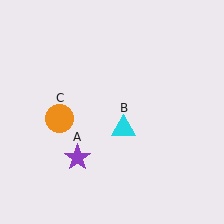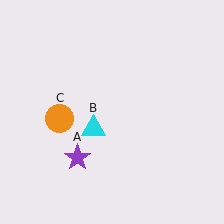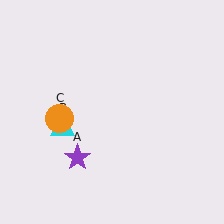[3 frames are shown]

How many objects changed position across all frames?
1 object changed position: cyan triangle (object B).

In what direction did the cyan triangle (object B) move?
The cyan triangle (object B) moved left.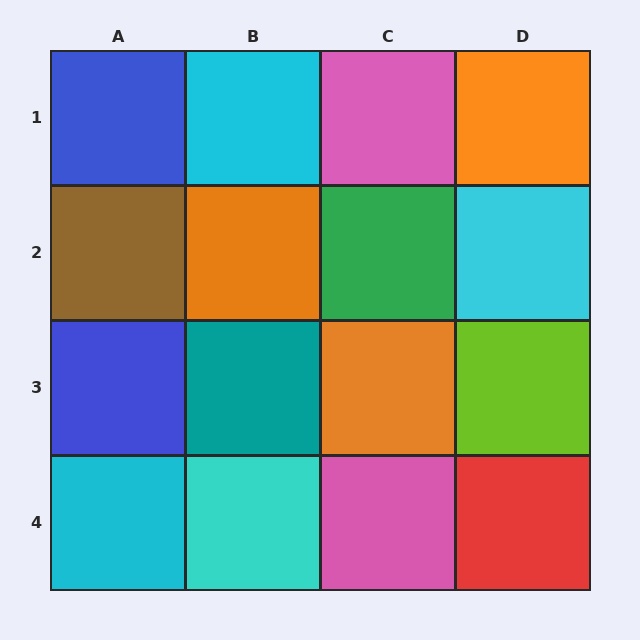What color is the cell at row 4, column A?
Cyan.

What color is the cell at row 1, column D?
Orange.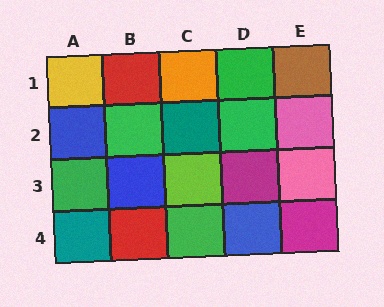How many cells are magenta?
2 cells are magenta.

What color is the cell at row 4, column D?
Blue.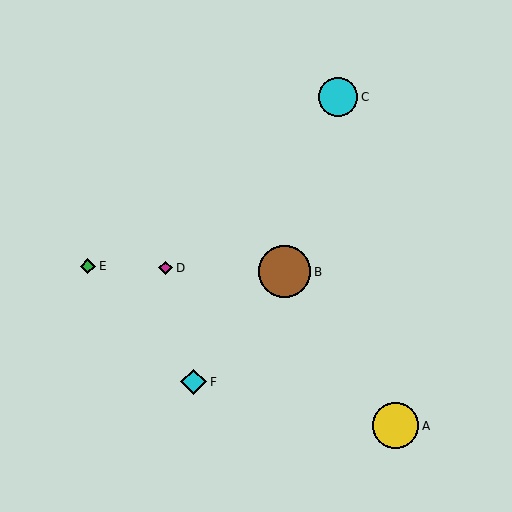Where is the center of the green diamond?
The center of the green diamond is at (88, 266).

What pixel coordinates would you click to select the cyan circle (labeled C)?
Click at (338, 97) to select the cyan circle C.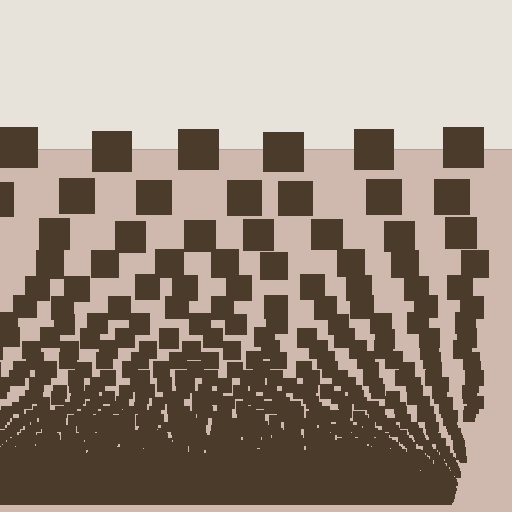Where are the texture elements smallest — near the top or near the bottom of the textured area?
Near the bottom.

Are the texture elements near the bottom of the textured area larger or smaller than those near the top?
Smaller. The gradient is inverted — elements near the bottom are smaller and denser.